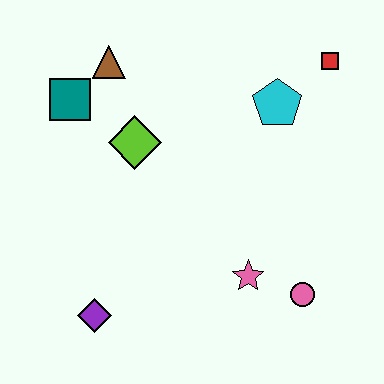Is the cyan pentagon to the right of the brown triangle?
Yes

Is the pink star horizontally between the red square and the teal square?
Yes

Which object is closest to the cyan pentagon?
The red square is closest to the cyan pentagon.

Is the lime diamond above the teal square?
No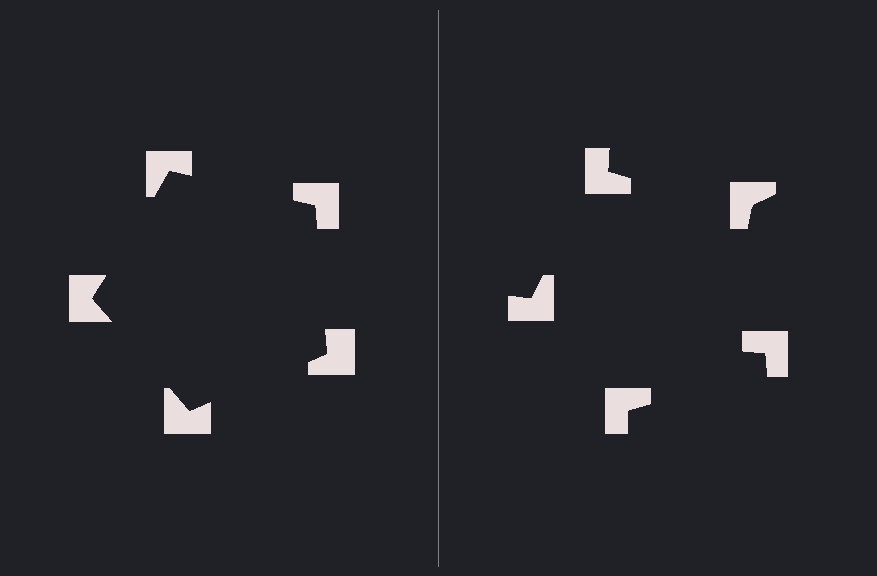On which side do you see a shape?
An illusory pentagon appears on the left side. On the right side the wedge cuts are rotated, so no coherent shape forms.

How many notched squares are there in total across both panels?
10 — 5 on each side.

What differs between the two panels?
The notched squares are positioned identically on both sides; only the wedge orientations differ. On the left they align to a pentagon; on the right they are misaligned.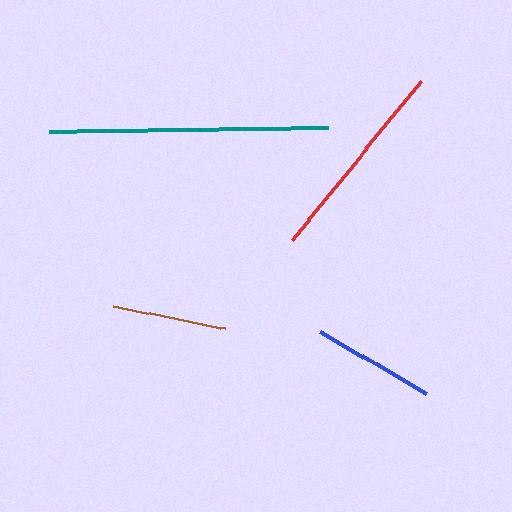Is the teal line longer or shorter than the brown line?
The teal line is longer than the brown line.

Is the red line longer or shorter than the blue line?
The red line is longer than the blue line.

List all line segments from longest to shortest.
From longest to shortest: teal, red, blue, brown.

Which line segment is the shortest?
The brown line is the shortest at approximately 115 pixels.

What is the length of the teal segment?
The teal segment is approximately 279 pixels long.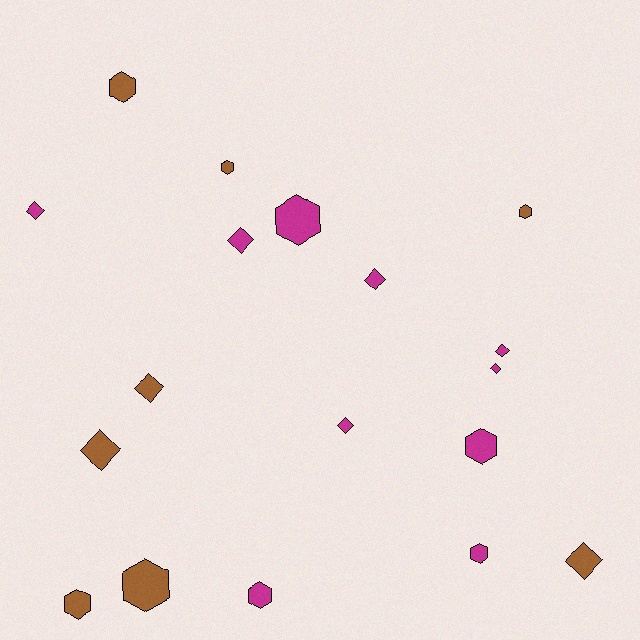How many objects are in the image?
There are 18 objects.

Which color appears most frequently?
Magenta, with 10 objects.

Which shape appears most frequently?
Diamond, with 9 objects.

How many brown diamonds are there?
There are 3 brown diamonds.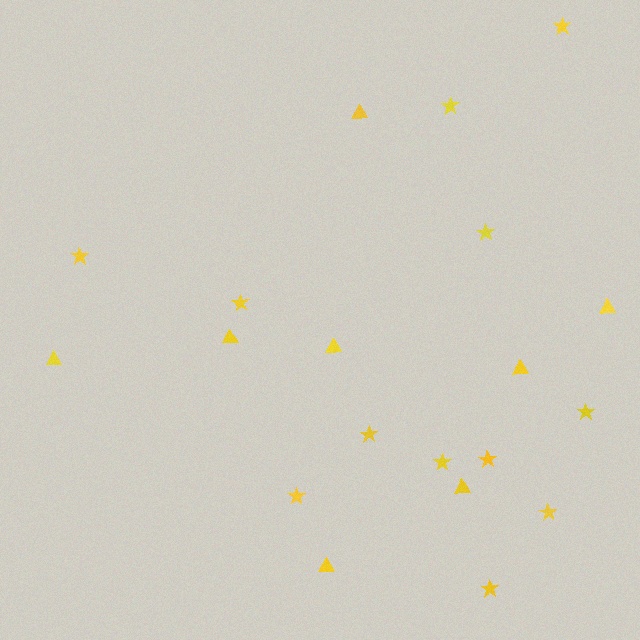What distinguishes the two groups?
There are 2 groups: one group of stars (12) and one group of triangles (8).